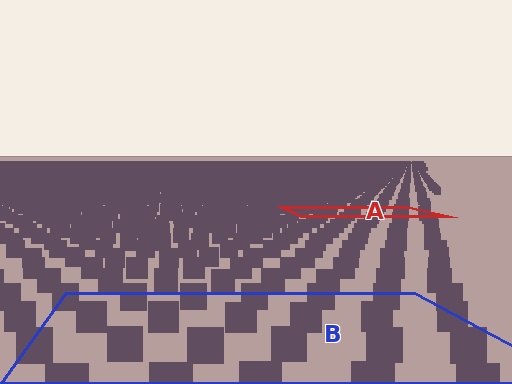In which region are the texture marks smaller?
The texture marks are smaller in region A, because it is farther away.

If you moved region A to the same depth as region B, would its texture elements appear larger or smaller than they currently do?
They would appear larger. At a closer depth, the same texture elements are projected at a bigger on-screen size.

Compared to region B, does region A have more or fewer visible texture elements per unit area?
Region A has more texture elements per unit area — they are packed more densely because it is farther away.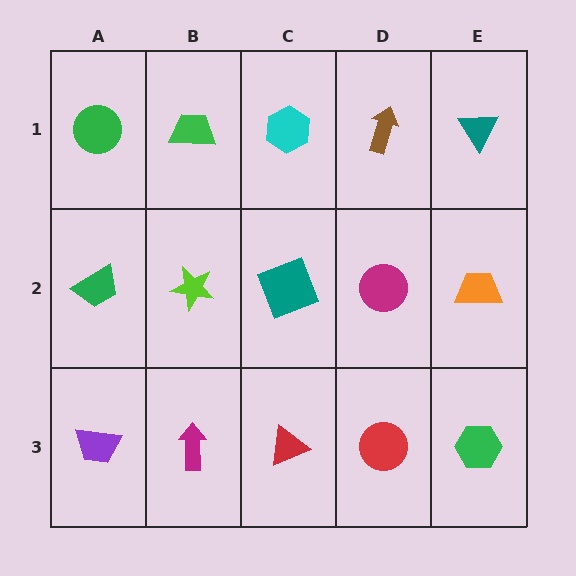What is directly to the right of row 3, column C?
A red circle.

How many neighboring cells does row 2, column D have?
4.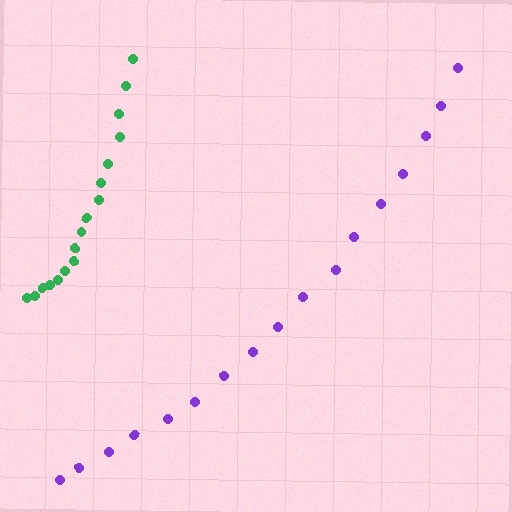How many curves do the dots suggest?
There are 2 distinct paths.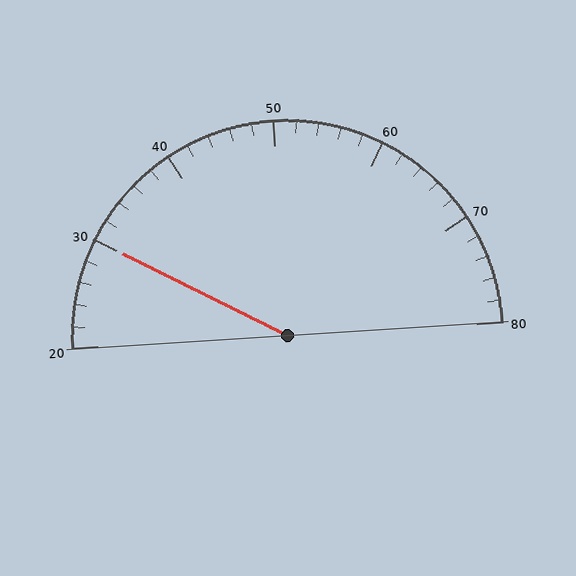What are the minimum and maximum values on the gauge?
The gauge ranges from 20 to 80.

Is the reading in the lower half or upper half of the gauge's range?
The reading is in the lower half of the range (20 to 80).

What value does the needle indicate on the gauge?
The needle indicates approximately 30.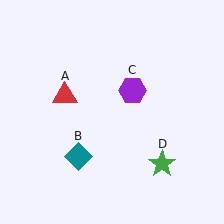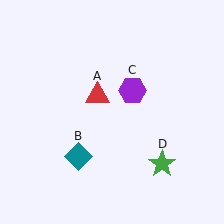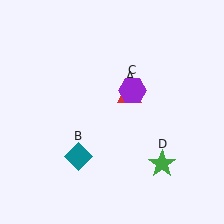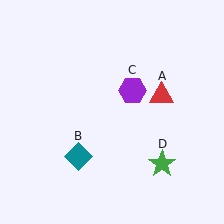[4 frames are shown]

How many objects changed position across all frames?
1 object changed position: red triangle (object A).